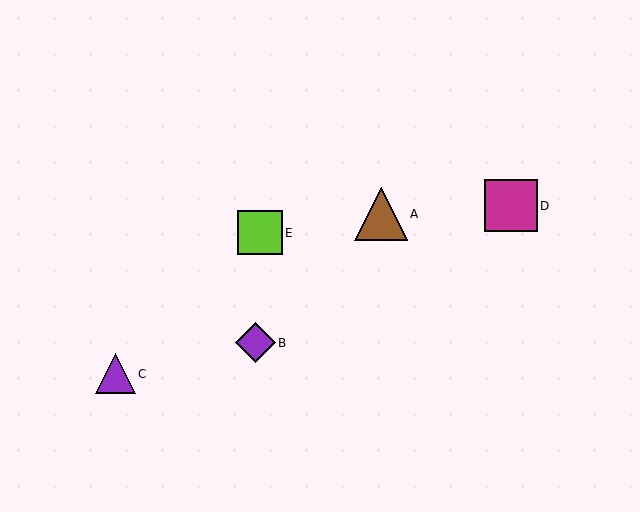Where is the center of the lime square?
The center of the lime square is at (260, 233).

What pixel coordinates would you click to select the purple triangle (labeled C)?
Click at (115, 374) to select the purple triangle C.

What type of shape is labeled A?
Shape A is a brown triangle.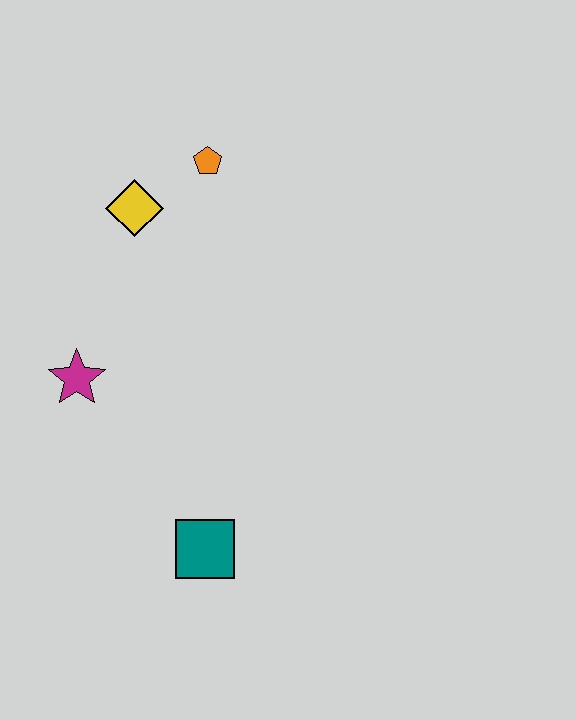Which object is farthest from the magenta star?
The orange pentagon is farthest from the magenta star.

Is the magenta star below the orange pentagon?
Yes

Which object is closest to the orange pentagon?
The yellow diamond is closest to the orange pentagon.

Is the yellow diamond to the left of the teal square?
Yes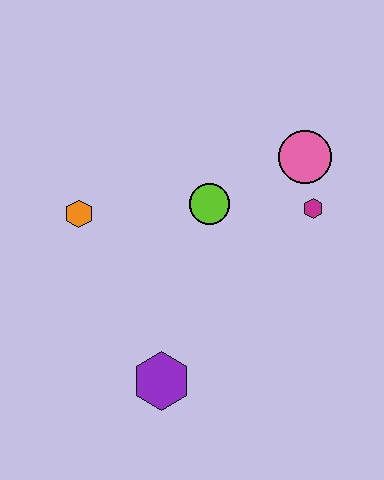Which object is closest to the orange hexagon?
The lime circle is closest to the orange hexagon.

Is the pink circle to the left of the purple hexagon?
No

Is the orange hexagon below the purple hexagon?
No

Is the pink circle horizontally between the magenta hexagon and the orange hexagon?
Yes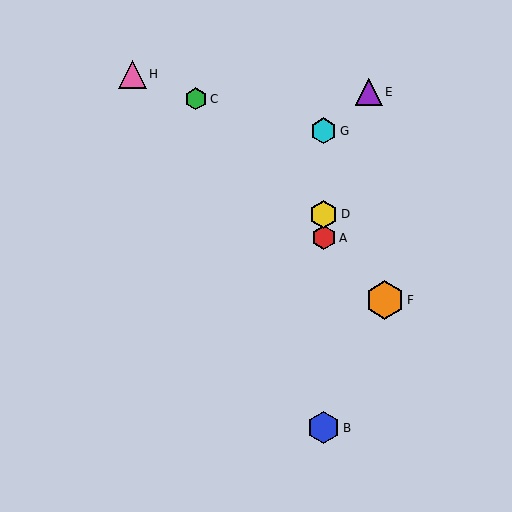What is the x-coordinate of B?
Object B is at x≈324.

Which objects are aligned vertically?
Objects A, B, D, G are aligned vertically.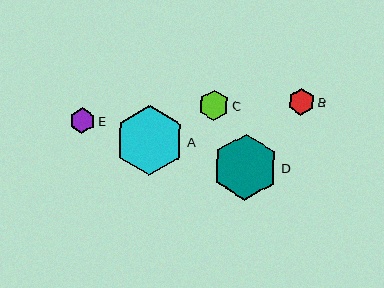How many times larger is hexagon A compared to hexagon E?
Hexagon A is approximately 2.8 times the size of hexagon E.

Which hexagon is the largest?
Hexagon A is the largest with a size of approximately 70 pixels.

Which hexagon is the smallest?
Hexagon E is the smallest with a size of approximately 25 pixels.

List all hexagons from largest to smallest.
From largest to smallest: A, D, C, B, E.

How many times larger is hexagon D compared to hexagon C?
Hexagon D is approximately 2.2 times the size of hexagon C.